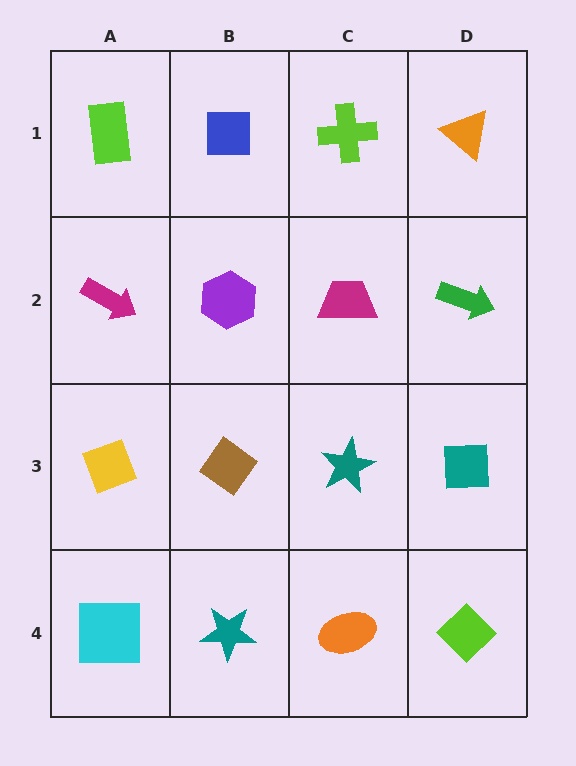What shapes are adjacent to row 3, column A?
A magenta arrow (row 2, column A), a cyan square (row 4, column A), a brown diamond (row 3, column B).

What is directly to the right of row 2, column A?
A purple hexagon.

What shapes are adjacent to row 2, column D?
An orange triangle (row 1, column D), a teal square (row 3, column D), a magenta trapezoid (row 2, column C).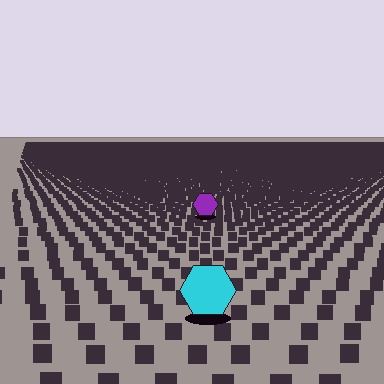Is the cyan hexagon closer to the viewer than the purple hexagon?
Yes. The cyan hexagon is closer — you can tell from the texture gradient: the ground texture is coarser near it.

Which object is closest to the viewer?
The cyan hexagon is closest. The texture marks near it are larger and more spread out.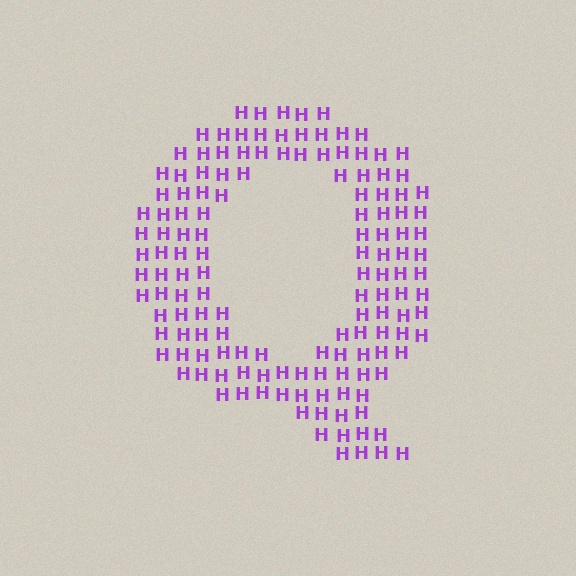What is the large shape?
The large shape is the letter Q.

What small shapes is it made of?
It is made of small letter H's.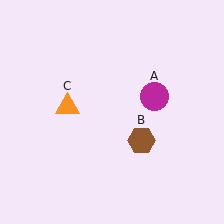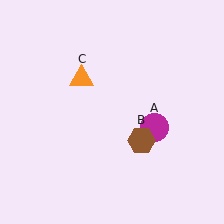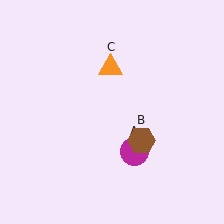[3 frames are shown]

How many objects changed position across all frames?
2 objects changed position: magenta circle (object A), orange triangle (object C).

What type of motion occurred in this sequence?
The magenta circle (object A), orange triangle (object C) rotated clockwise around the center of the scene.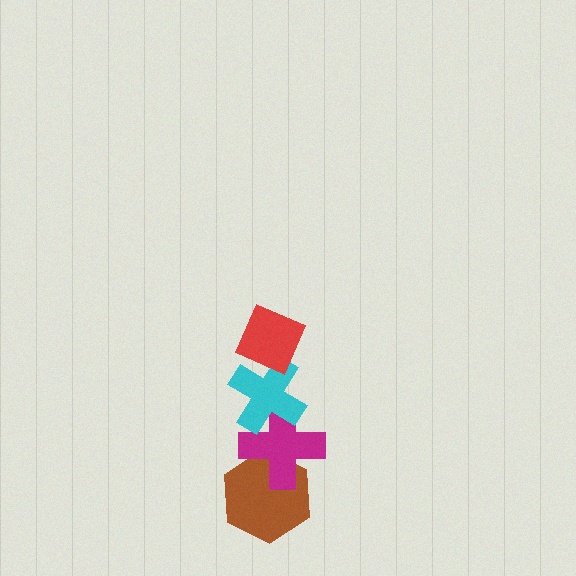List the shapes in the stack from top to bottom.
From top to bottom: the red diamond, the cyan cross, the magenta cross, the brown hexagon.